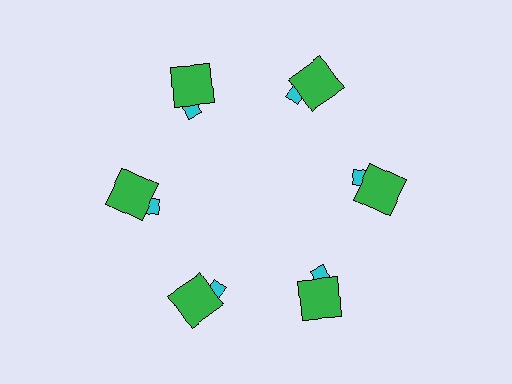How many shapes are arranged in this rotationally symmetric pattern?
There are 12 shapes, arranged in 6 groups of 2.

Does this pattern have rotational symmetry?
Yes, this pattern has 6-fold rotational symmetry. It looks the same after rotating 60 degrees around the center.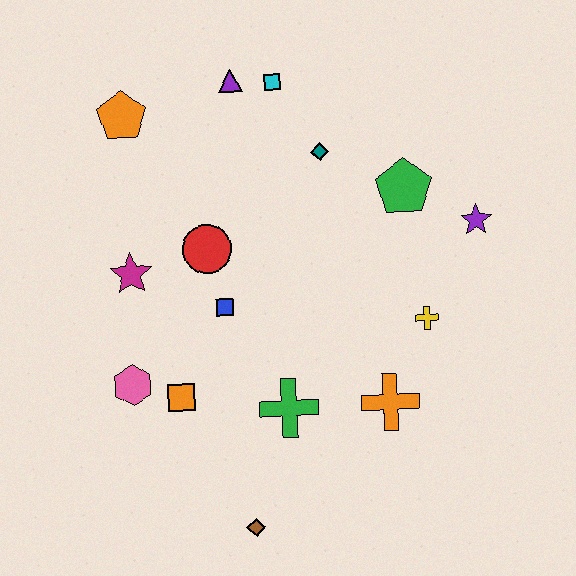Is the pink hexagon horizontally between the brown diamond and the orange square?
No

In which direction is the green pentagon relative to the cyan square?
The green pentagon is to the right of the cyan square.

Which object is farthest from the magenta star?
The purple star is farthest from the magenta star.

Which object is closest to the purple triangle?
The cyan square is closest to the purple triangle.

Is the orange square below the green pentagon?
Yes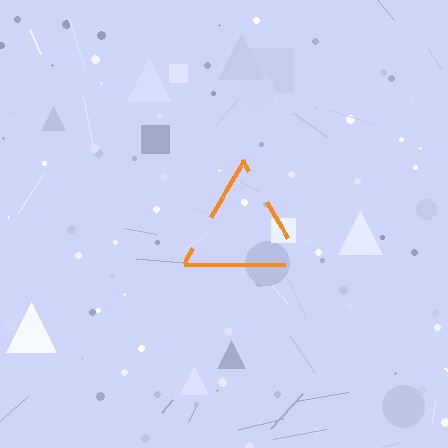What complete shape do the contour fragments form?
The contour fragments form a triangle.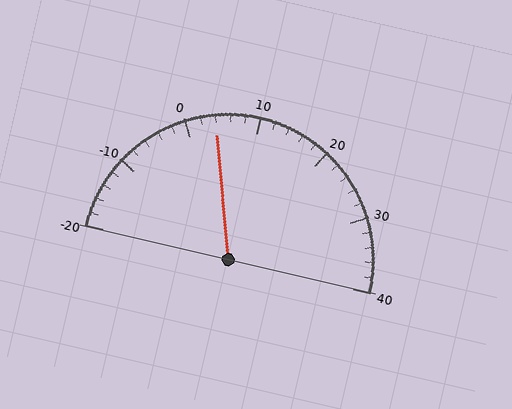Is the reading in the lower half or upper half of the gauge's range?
The reading is in the lower half of the range (-20 to 40).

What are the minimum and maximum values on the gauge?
The gauge ranges from -20 to 40.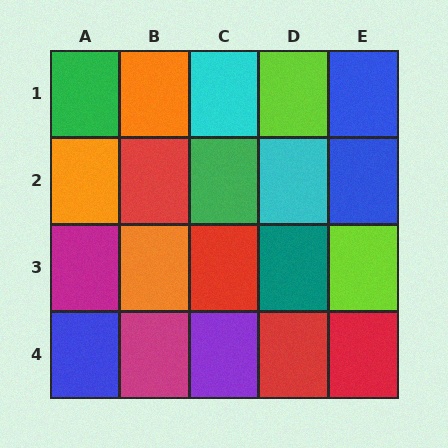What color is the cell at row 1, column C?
Cyan.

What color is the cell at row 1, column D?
Lime.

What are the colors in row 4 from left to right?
Blue, magenta, purple, red, red.